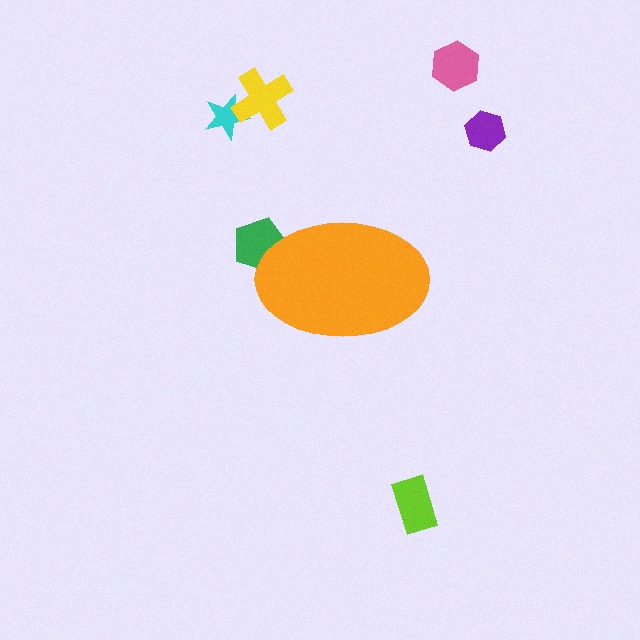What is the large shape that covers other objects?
An orange ellipse.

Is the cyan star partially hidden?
No, the cyan star is fully visible.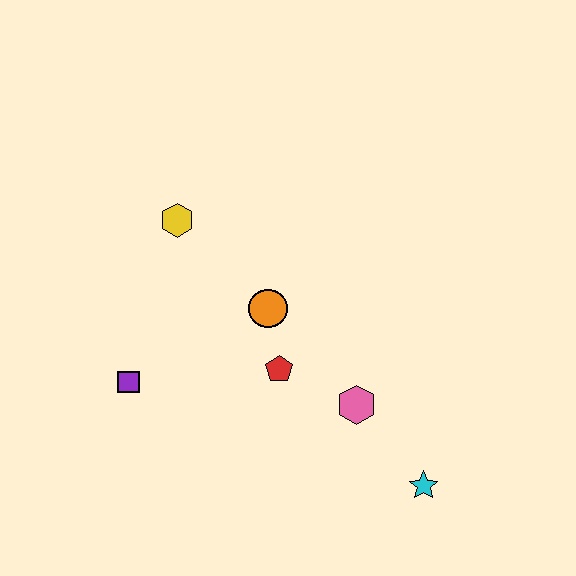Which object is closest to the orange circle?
The red pentagon is closest to the orange circle.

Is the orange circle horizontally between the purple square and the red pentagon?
Yes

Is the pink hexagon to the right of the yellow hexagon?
Yes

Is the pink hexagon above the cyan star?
Yes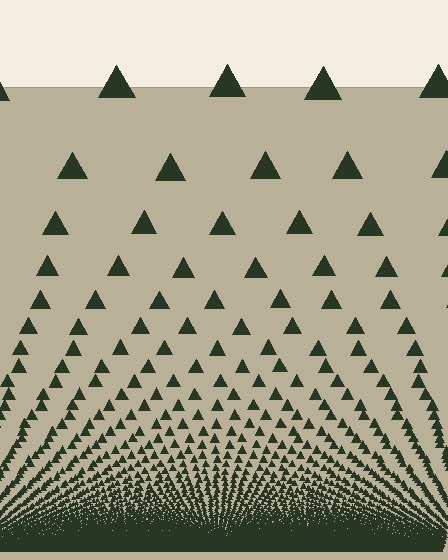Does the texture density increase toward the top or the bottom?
Density increases toward the bottom.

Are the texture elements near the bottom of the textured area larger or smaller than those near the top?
Smaller. The gradient is inverted — elements near the bottom are smaller and denser.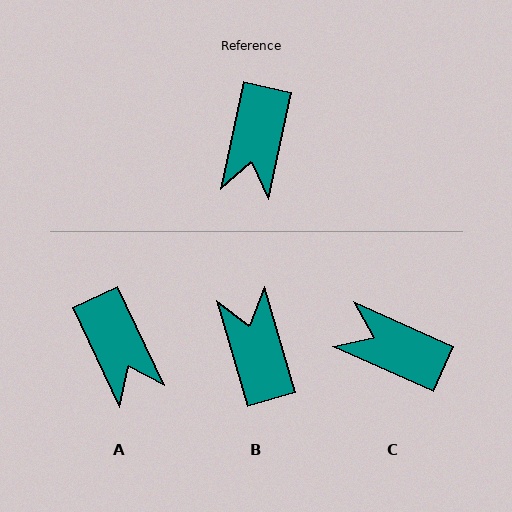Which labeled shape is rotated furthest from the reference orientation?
B, about 152 degrees away.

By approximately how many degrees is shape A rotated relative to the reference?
Approximately 38 degrees counter-clockwise.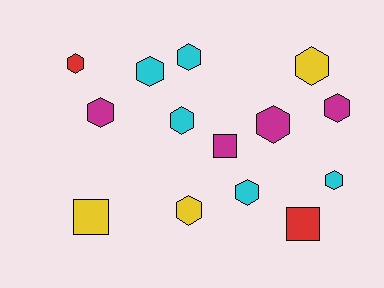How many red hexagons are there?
There is 1 red hexagon.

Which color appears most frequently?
Cyan, with 5 objects.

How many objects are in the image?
There are 14 objects.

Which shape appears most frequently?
Hexagon, with 11 objects.